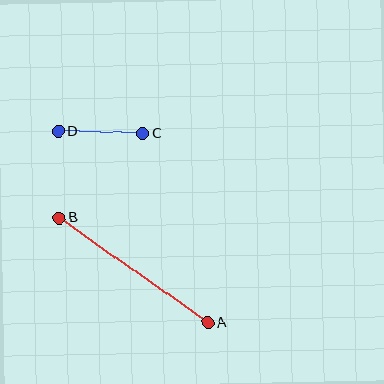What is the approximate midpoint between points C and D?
The midpoint is at approximately (100, 132) pixels.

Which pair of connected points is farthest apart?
Points A and B are farthest apart.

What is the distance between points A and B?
The distance is approximately 182 pixels.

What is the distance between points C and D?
The distance is approximately 85 pixels.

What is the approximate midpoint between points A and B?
The midpoint is at approximately (134, 270) pixels.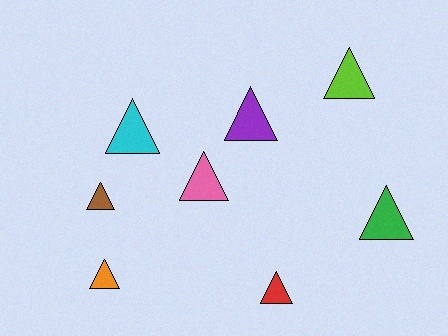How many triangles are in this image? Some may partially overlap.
There are 8 triangles.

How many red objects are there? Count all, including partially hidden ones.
There is 1 red object.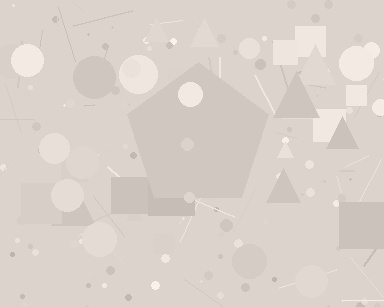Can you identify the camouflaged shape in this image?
The camouflaged shape is a pentagon.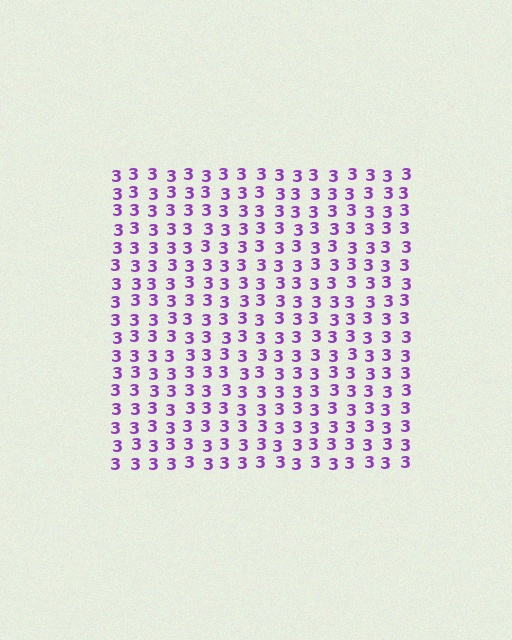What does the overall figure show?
The overall figure shows a square.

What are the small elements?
The small elements are digit 3's.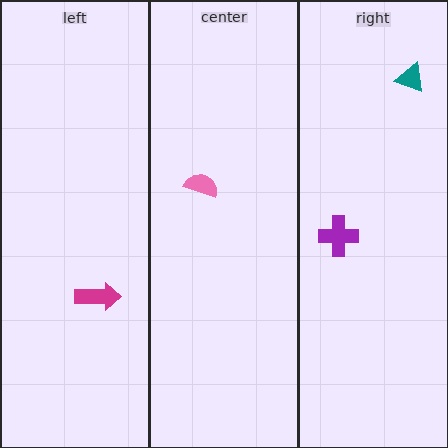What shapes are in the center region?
The pink semicircle.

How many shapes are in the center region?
1.